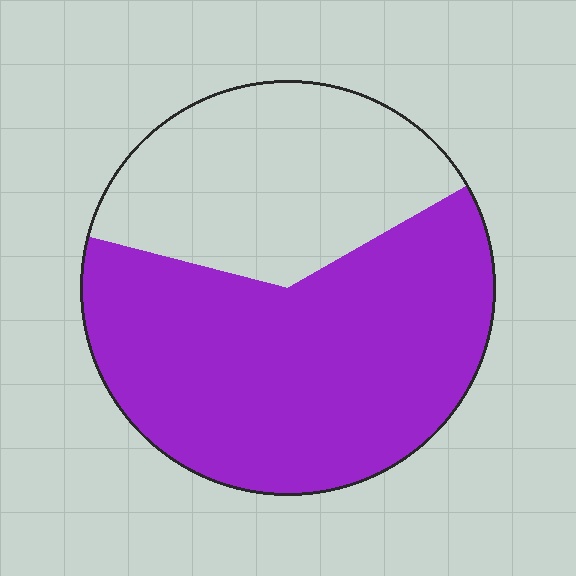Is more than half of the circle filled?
Yes.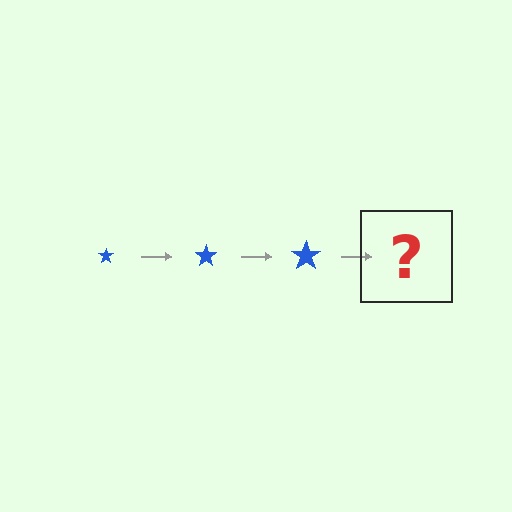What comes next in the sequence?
The next element should be a blue star, larger than the previous one.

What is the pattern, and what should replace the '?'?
The pattern is that the star gets progressively larger each step. The '?' should be a blue star, larger than the previous one.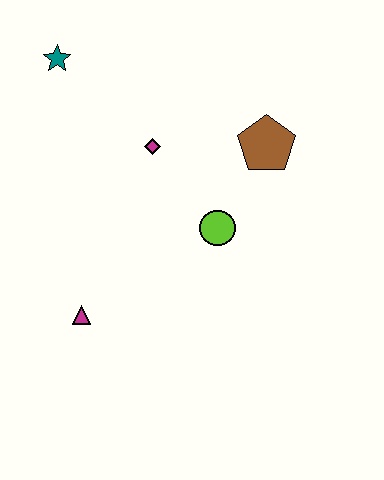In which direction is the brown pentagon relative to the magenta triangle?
The brown pentagon is to the right of the magenta triangle.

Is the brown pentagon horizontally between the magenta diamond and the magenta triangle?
No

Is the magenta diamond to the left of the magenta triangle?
No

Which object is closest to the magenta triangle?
The lime circle is closest to the magenta triangle.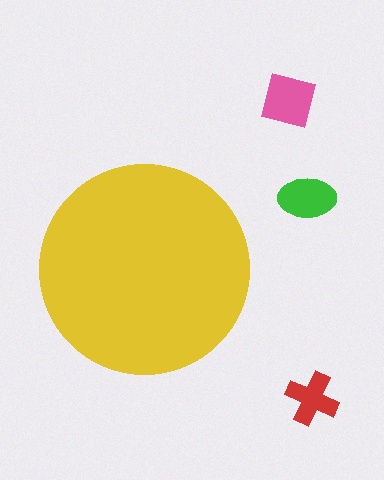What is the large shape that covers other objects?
A yellow circle.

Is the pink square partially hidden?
No, the pink square is fully visible.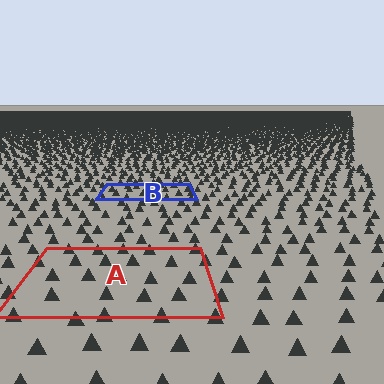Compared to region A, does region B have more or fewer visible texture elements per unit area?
Region B has more texture elements per unit area — they are packed more densely because it is farther away.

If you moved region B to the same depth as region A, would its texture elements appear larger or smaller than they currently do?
They would appear larger. At a closer depth, the same texture elements are projected at a bigger on-screen size.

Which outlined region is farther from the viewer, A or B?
Region B is farther from the viewer — the texture elements inside it appear smaller and more densely packed.